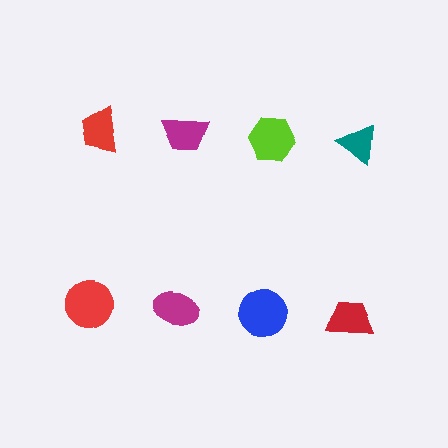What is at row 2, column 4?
A red trapezoid.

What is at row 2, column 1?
A red circle.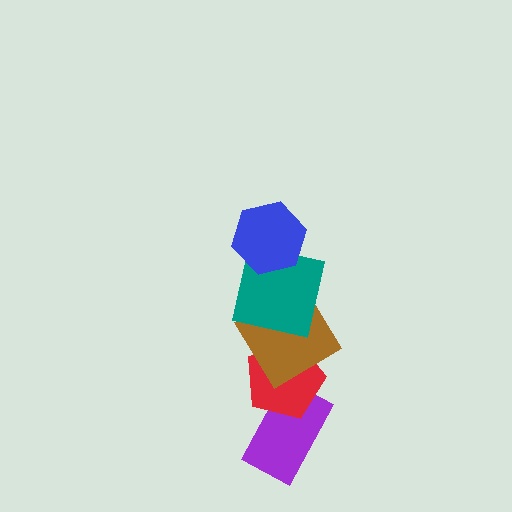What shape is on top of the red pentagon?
The brown diamond is on top of the red pentagon.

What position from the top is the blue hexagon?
The blue hexagon is 1st from the top.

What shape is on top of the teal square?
The blue hexagon is on top of the teal square.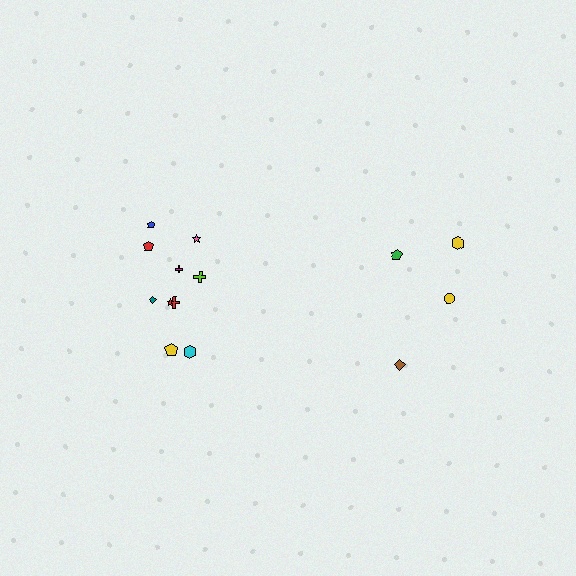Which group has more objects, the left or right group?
The left group.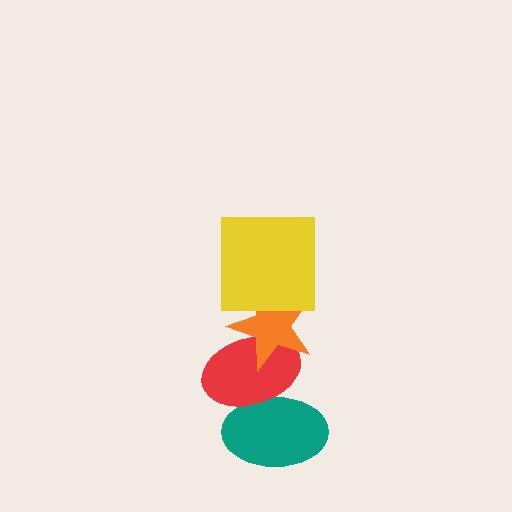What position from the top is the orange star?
The orange star is 2nd from the top.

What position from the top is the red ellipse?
The red ellipse is 3rd from the top.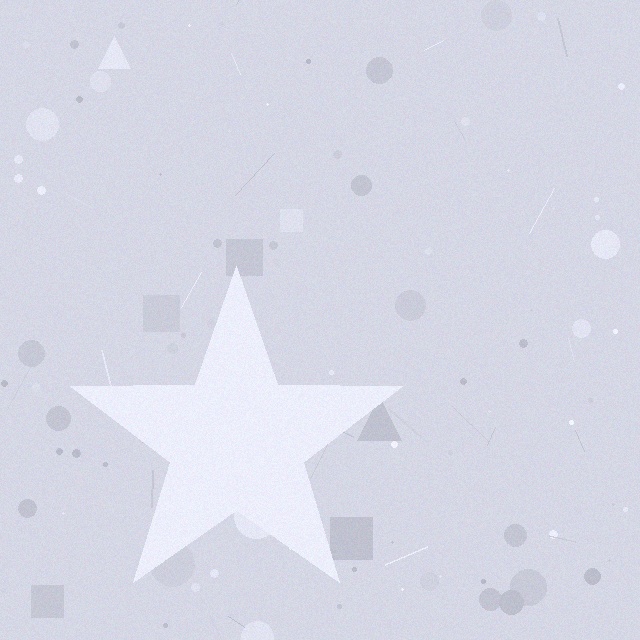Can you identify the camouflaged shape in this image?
The camouflaged shape is a star.